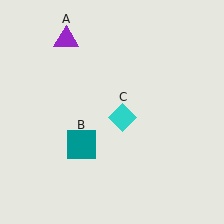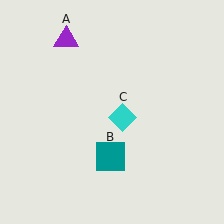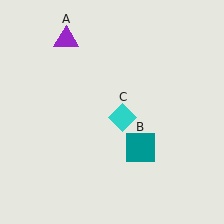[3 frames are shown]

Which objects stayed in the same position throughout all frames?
Purple triangle (object A) and cyan diamond (object C) remained stationary.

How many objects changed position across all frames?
1 object changed position: teal square (object B).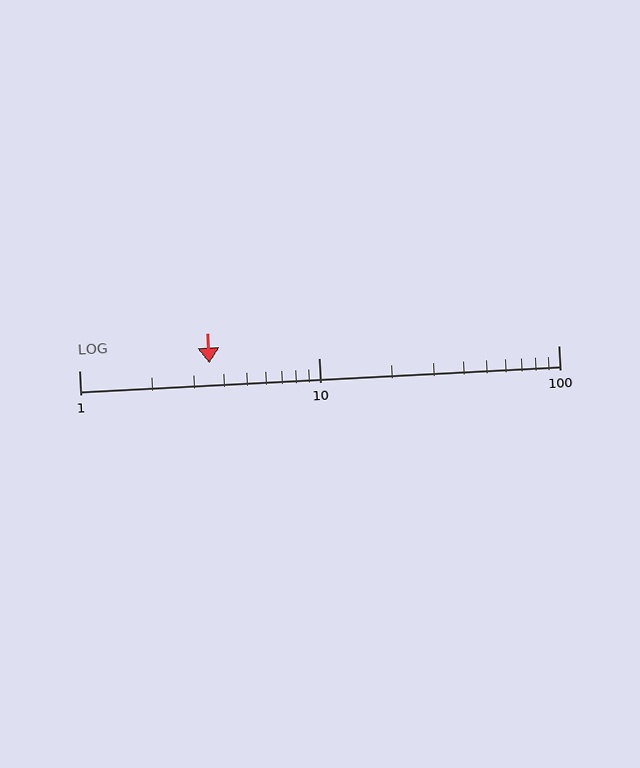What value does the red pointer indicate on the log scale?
The pointer indicates approximately 3.5.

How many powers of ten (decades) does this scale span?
The scale spans 2 decades, from 1 to 100.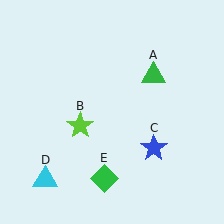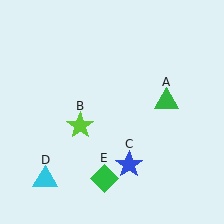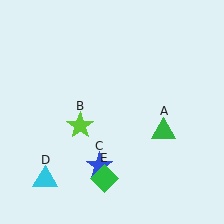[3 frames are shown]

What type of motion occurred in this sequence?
The green triangle (object A), blue star (object C) rotated clockwise around the center of the scene.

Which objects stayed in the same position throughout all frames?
Lime star (object B) and cyan triangle (object D) and green diamond (object E) remained stationary.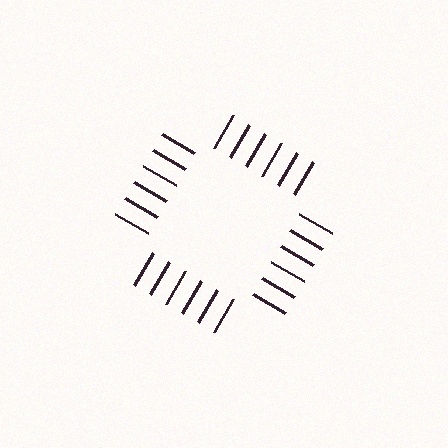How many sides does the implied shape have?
4 sides — the line-ends trace a square.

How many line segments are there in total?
24 — 6 along each of the 4 edges.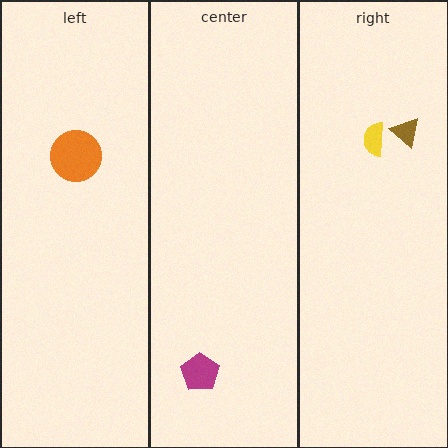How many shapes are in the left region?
1.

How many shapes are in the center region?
1.